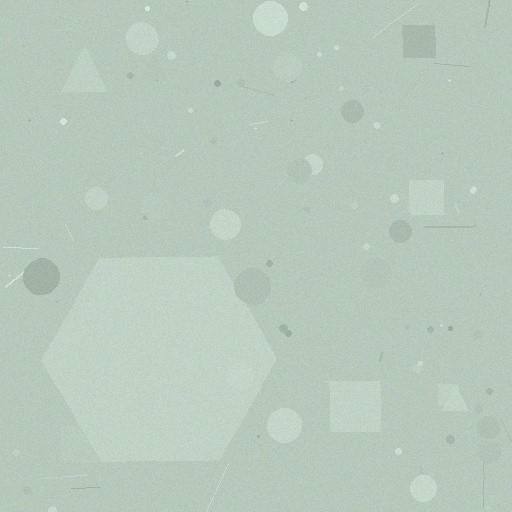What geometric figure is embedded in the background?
A hexagon is embedded in the background.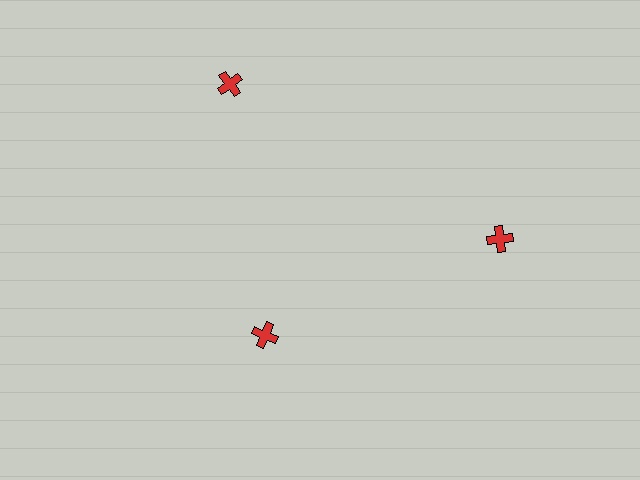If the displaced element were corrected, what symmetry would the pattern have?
It would have 3-fold rotational symmetry — the pattern would map onto itself every 120 degrees.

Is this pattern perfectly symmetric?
No. The 3 red crosses are arranged in a ring, but one element near the 7 o'clock position is pulled inward toward the center, breaking the 3-fold rotational symmetry.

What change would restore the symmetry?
The symmetry would be restored by moving it outward, back onto the ring so that all 3 crosses sit at equal angles and equal distance from the center.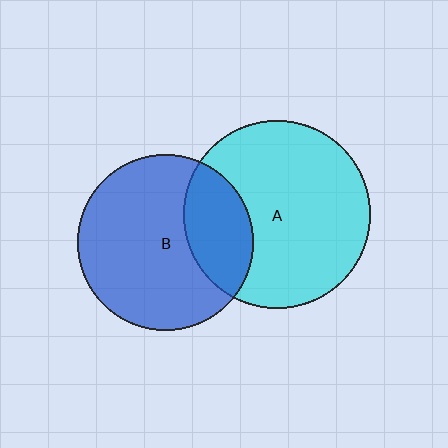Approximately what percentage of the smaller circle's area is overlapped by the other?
Approximately 25%.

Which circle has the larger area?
Circle A (cyan).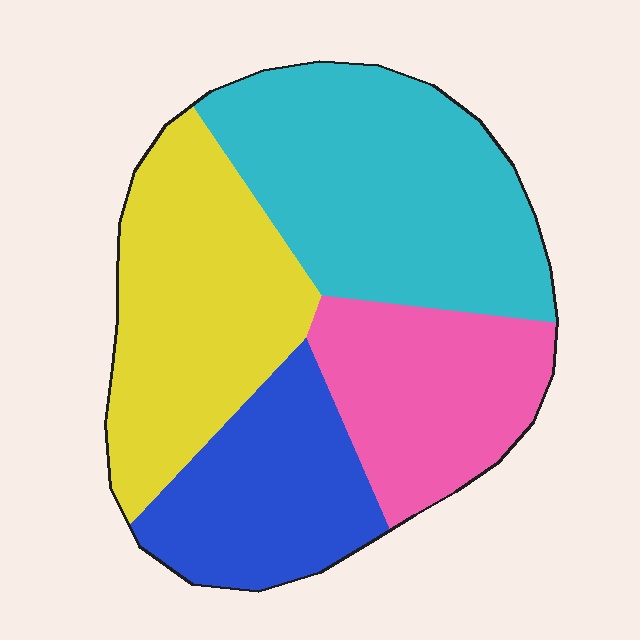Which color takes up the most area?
Cyan, at roughly 35%.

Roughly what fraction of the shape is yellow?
Yellow covers 28% of the shape.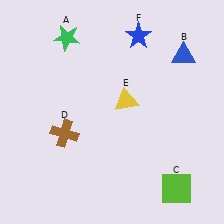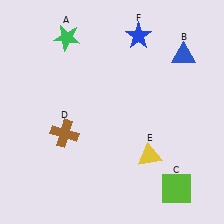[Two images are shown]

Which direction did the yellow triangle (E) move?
The yellow triangle (E) moved down.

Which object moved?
The yellow triangle (E) moved down.